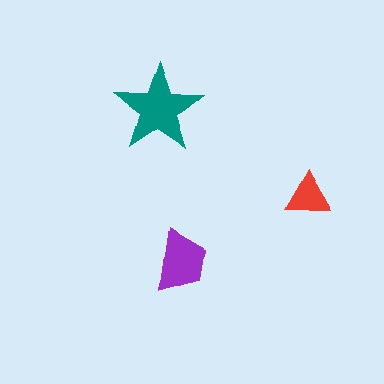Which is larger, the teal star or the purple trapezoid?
The teal star.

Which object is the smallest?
The red triangle.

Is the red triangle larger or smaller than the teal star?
Smaller.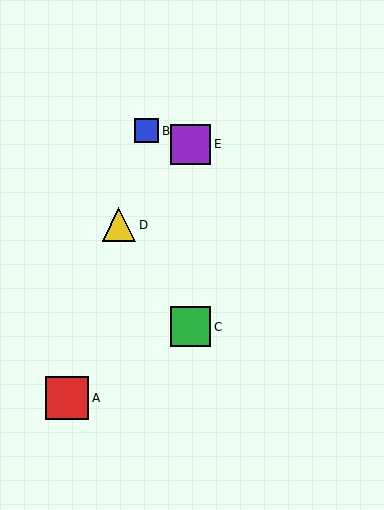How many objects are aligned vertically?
2 objects (C, E) are aligned vertically.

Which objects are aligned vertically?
Objects C, E are aligned vertically.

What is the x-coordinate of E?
Object E is at x≈190.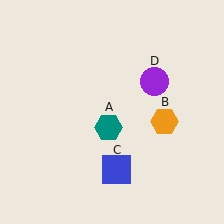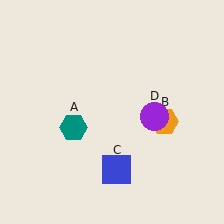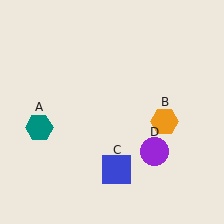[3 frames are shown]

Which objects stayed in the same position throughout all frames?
Orange hexagon (object B) and blue square (object C) remained stationary.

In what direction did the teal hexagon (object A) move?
The teal hexagon (object A) moved left.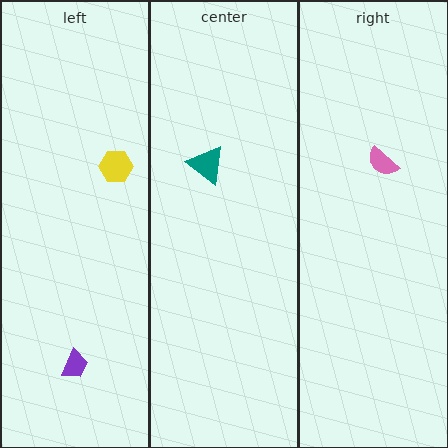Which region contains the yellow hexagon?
The left region.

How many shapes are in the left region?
2.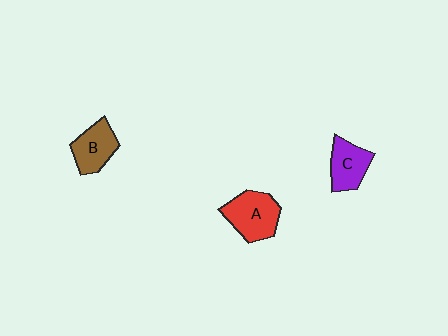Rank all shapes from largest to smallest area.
From largest to smallest: A (red), B (brown), C (purple).